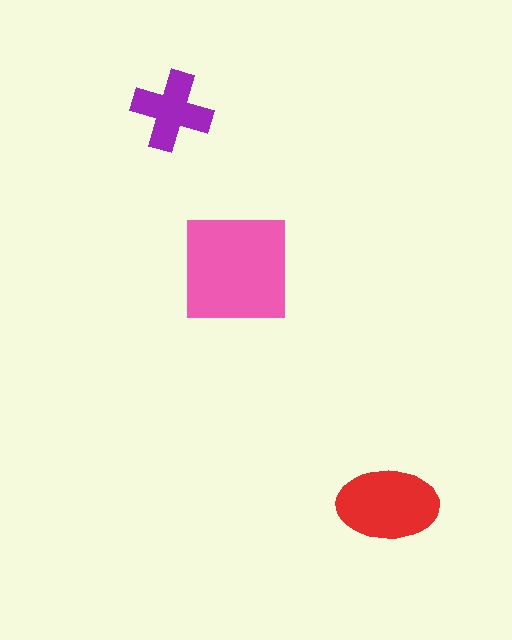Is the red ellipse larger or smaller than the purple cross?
Larger.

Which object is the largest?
The pink square.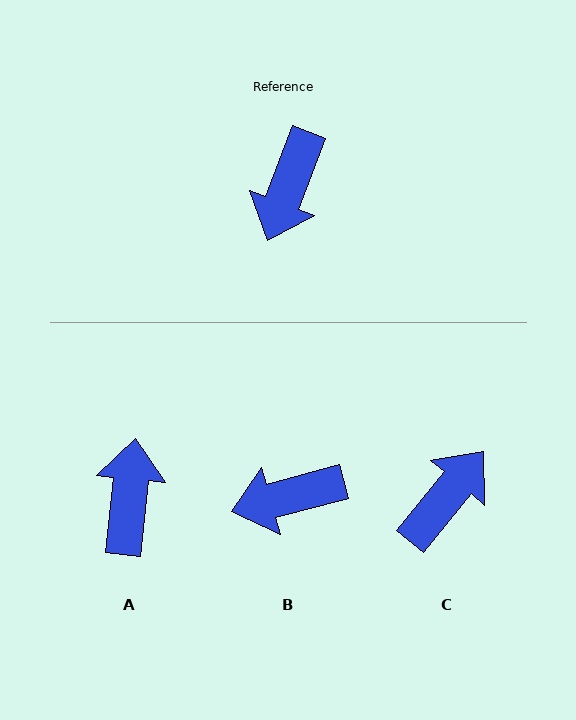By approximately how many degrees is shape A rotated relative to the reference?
Approximately 165 degrees clockwise.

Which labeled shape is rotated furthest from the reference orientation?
A, about 165 degrees away.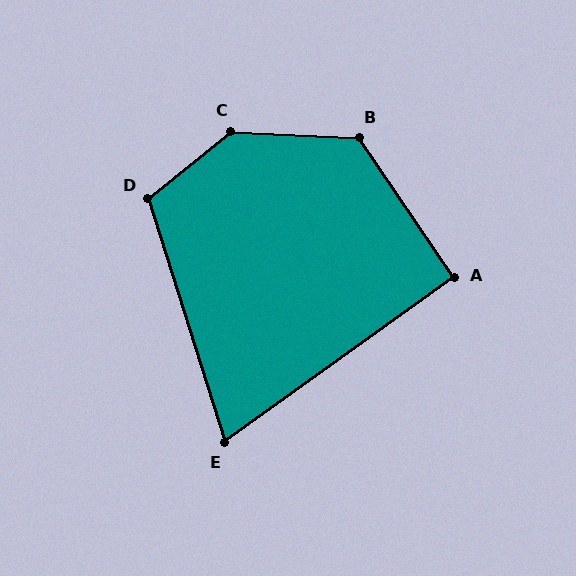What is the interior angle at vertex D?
Approximately 111 degrees (obtuse).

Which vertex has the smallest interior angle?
E, at approximately 72 degrees.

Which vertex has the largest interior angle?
C, at approximately 139 degrees.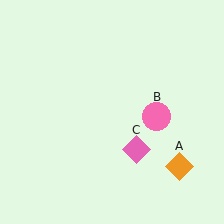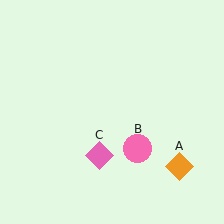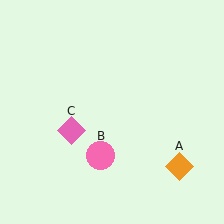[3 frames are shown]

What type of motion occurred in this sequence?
The pink circle (object B), pink diamond (object C) rotated clockwise around the center of the scene.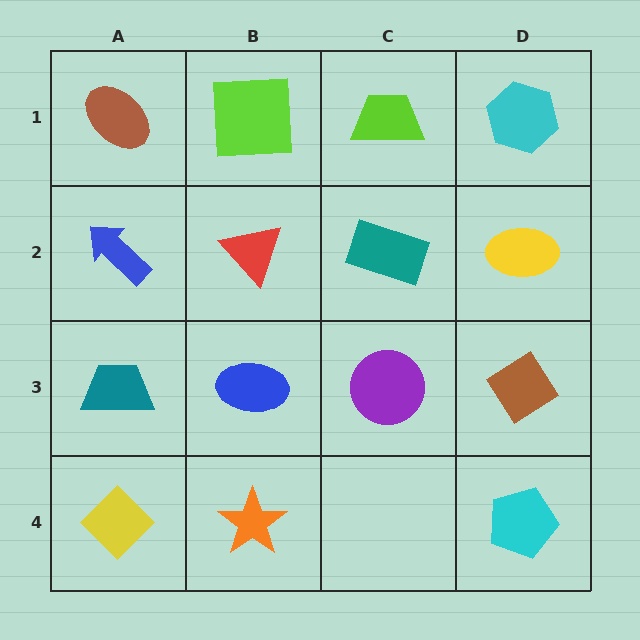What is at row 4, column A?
A yellow diamond.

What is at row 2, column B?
A red triangle.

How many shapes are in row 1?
4 shapes.